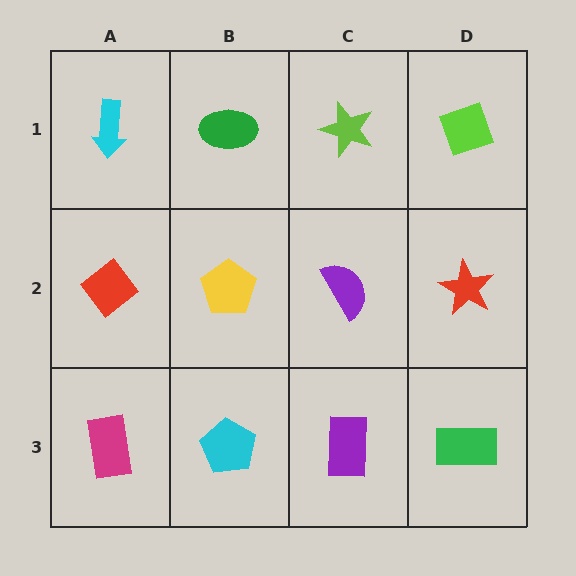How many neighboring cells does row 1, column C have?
3.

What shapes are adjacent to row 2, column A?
A cyan arrow (row 1, column A), a magenta rectangle (row 3, column A), a yellow pentagon (row 2, column B).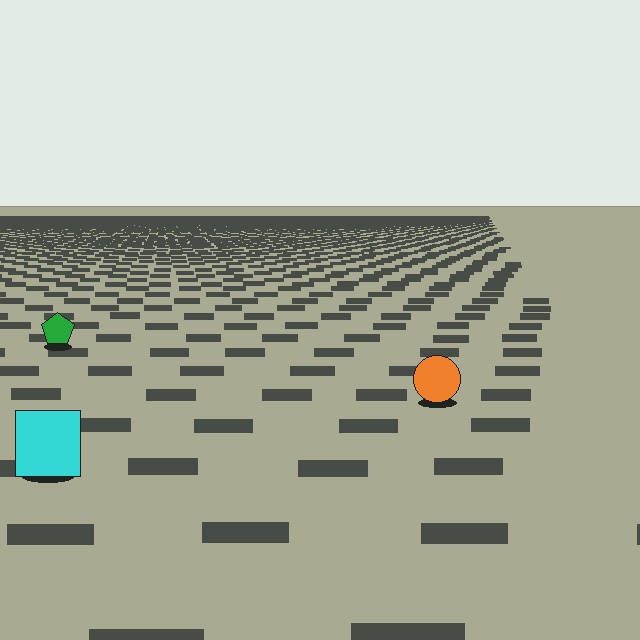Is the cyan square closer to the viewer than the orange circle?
Yes. The cyan square is closer — you can tell from the texture gradient: the ground texture is coarser near it.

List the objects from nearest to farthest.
From nearest to farthest: the cyan square, the orange circle, the green pentagon.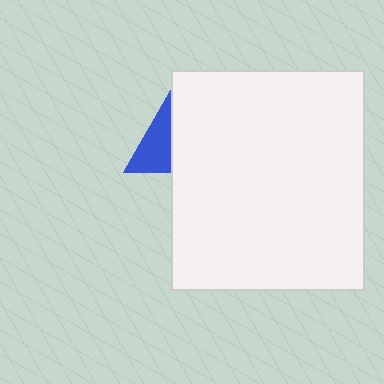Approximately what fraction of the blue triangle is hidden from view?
Roughly 62% of the blue triangle is hidden behind the white rectangle.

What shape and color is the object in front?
The object in front is a white rectangle.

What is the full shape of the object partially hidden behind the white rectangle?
The partially hidden object is a blue triangle.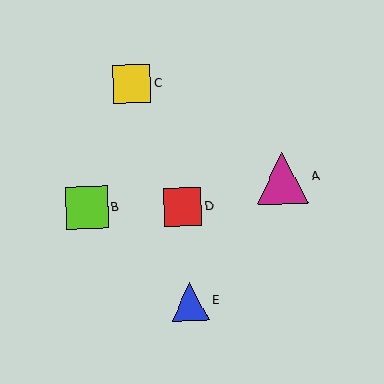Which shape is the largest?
The magenta triangle (labeled A) is the largest.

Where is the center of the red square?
The center of the red square is at (182, 207).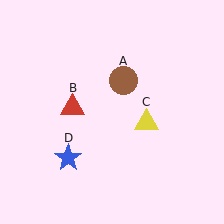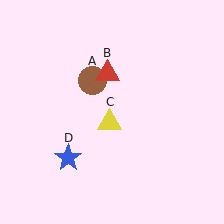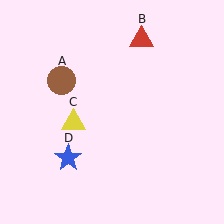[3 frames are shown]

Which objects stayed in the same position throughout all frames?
Blue star (object D) remained stationary.